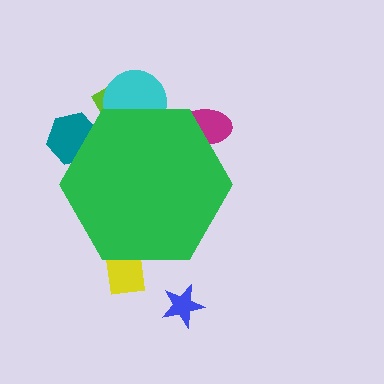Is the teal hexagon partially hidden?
Yes, the teal hexagon is partially hidden behind the green hexagon.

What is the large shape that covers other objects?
A green hexagon.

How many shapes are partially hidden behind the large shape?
5 shapes are partially hidden.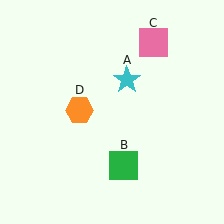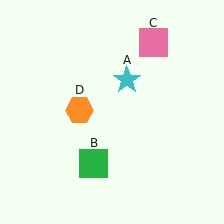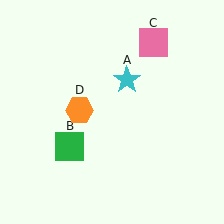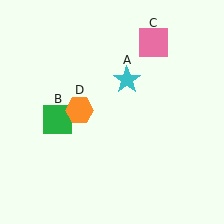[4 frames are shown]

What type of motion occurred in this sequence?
The green square (object B) rotated clockwise around the center of the scene.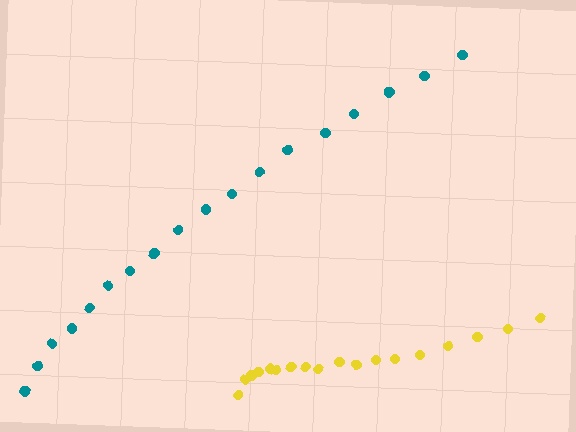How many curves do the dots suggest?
There are 2 distinct paths.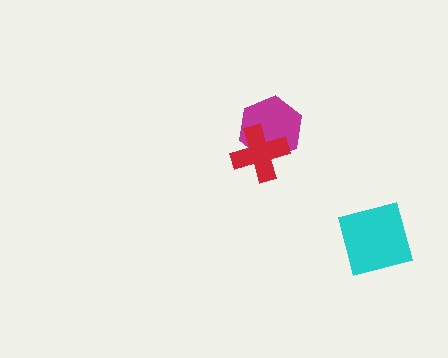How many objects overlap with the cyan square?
0 objects overlap with the cyan square.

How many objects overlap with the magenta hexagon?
1 object overlaps with the magenta hexagon.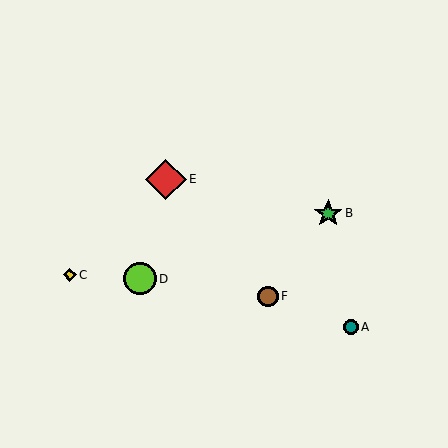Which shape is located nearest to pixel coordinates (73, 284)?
The yellow diamond (labeled C) at (70, 275) is nearest to that location.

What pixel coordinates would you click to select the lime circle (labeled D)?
Click at (140, 279) to select the lime circle D.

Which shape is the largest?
The red diamond (labeled E) is the largest.